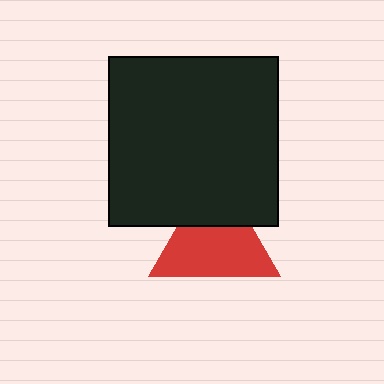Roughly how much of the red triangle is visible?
Most of it is visible (roughly 68%).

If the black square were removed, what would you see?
You would see the complete red triangle.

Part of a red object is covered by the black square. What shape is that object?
It is a triangle.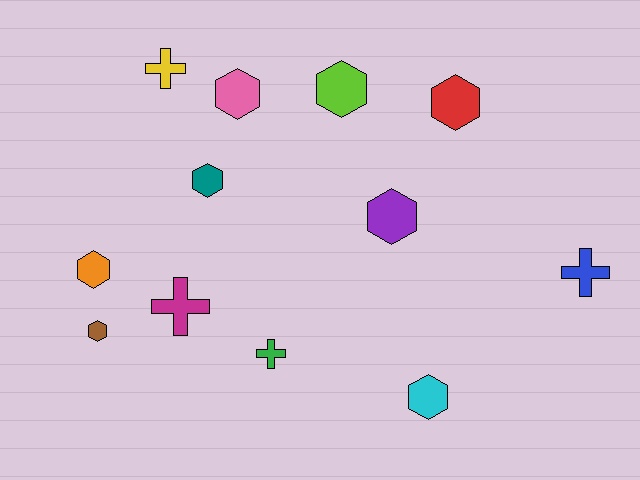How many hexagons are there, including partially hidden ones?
There are 8 hexagons.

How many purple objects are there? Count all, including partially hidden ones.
There is 1 purple object.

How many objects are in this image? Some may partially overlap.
There are 12 objects.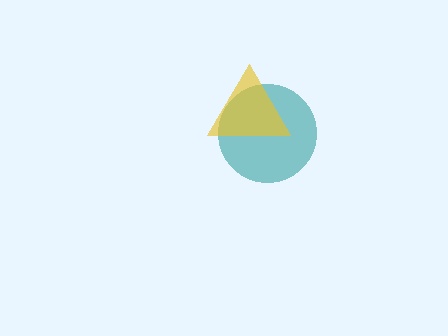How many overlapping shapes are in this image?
There are 2 overlapping shapes in the image.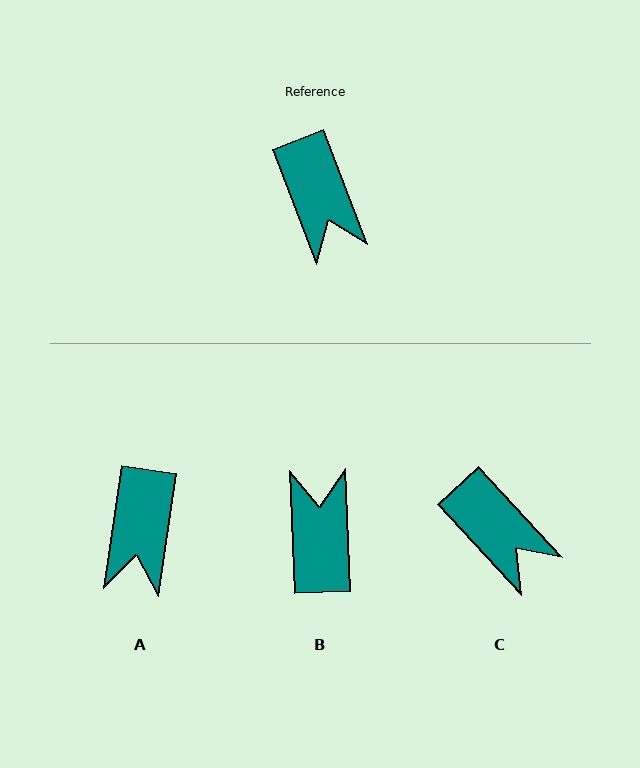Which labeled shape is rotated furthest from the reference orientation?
B, about 161 degrees away.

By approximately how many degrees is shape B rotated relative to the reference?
Approximately 161 degrees counter-clockwise.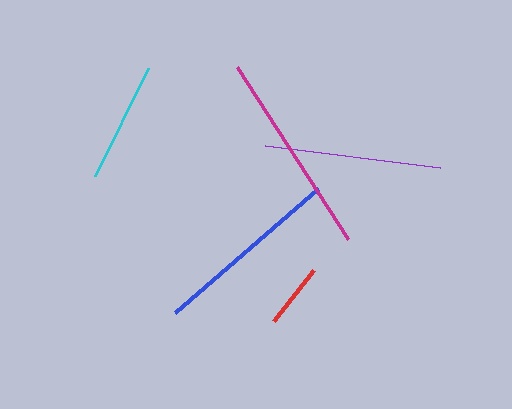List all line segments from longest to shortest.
From longest to shortest: magenta, blue, purple, cyan, red.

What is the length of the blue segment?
The blue segment is approximately 189 pixels long.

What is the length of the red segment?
The red segment is approximately 65 pixels long.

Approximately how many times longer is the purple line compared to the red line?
The purple line is approximately 2.7 times the length of the red line.